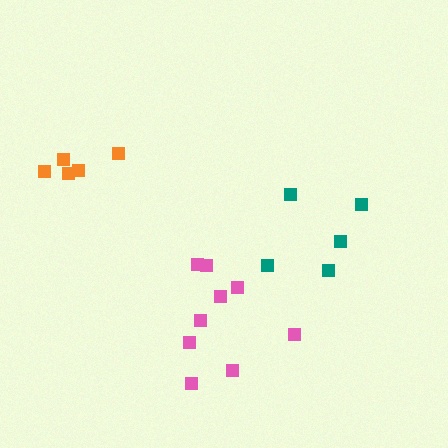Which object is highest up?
The orange cluster is topmost.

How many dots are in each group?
Group 1: 5 dots, Group 2: 9 dots, Group 3: 5 dots (19 total).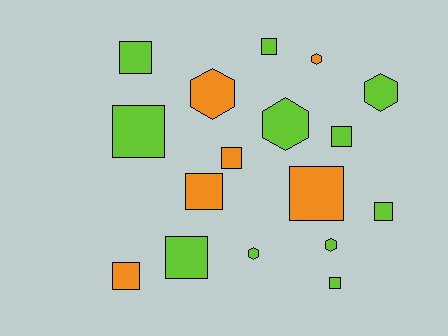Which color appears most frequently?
Lime, with 11 objects.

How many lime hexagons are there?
There are 4 lime hexagons.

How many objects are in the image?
There are 17 objects.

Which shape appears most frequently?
Square, with 11 objects.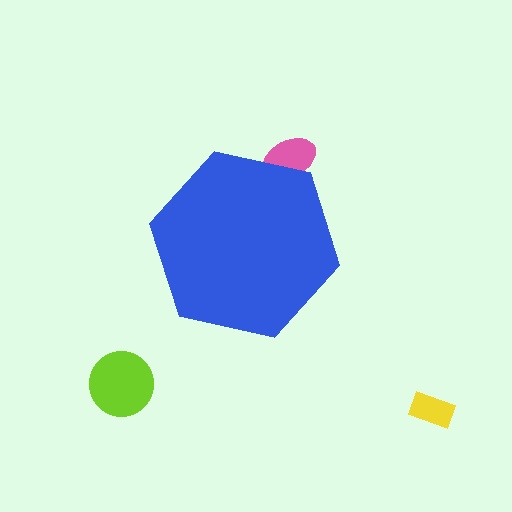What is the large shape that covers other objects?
A blue hexagon.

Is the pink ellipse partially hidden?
Yes, the pink ellipse is partially hidden behind the blue hexagon.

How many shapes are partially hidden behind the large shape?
1 shape is partially hidden.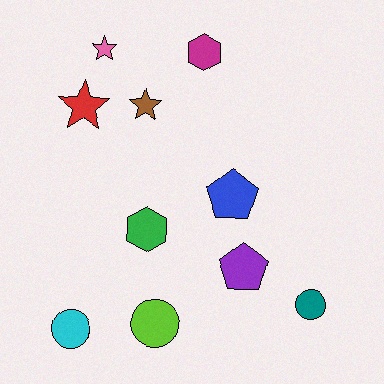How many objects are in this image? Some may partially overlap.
There are 10 objects.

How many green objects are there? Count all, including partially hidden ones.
There is 1 green object.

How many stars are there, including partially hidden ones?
There are 3 stars.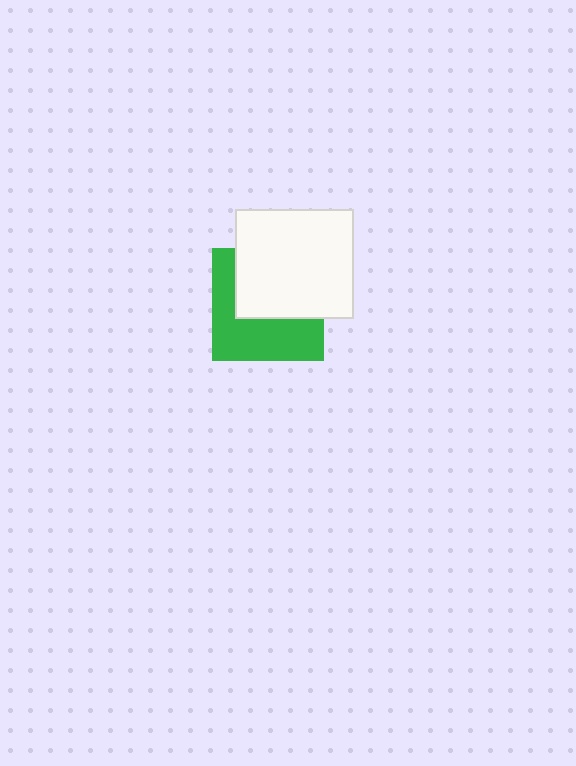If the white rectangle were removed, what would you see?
You would see the complete green square.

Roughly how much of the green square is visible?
About half of it is visible (roughly 50%).